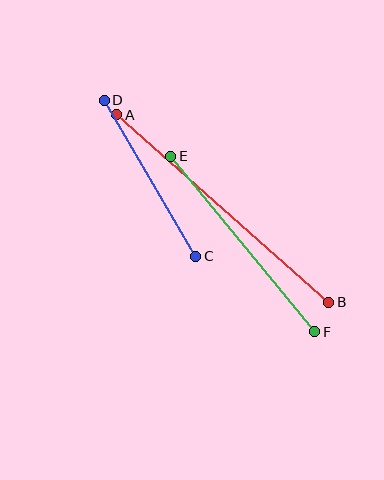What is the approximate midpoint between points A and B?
The midpoint is at approximately (223, 209) pixels.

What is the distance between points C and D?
The distance is approximately 181 pixels.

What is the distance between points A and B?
The distance is approximately 283 pixels.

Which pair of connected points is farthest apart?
Points A and B are farthest apart.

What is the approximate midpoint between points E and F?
The midpoint is at approximately (243, 244) pixels.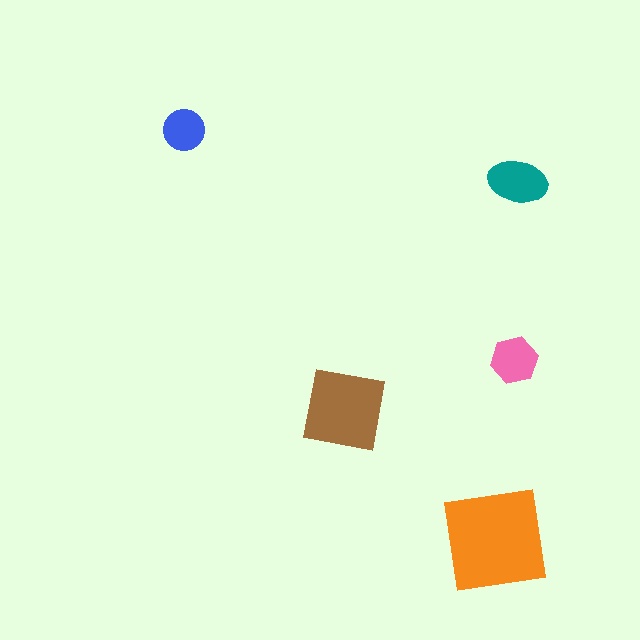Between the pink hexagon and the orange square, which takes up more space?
The orange square.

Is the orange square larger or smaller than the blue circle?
Larger.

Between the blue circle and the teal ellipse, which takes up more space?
The teal ellipse.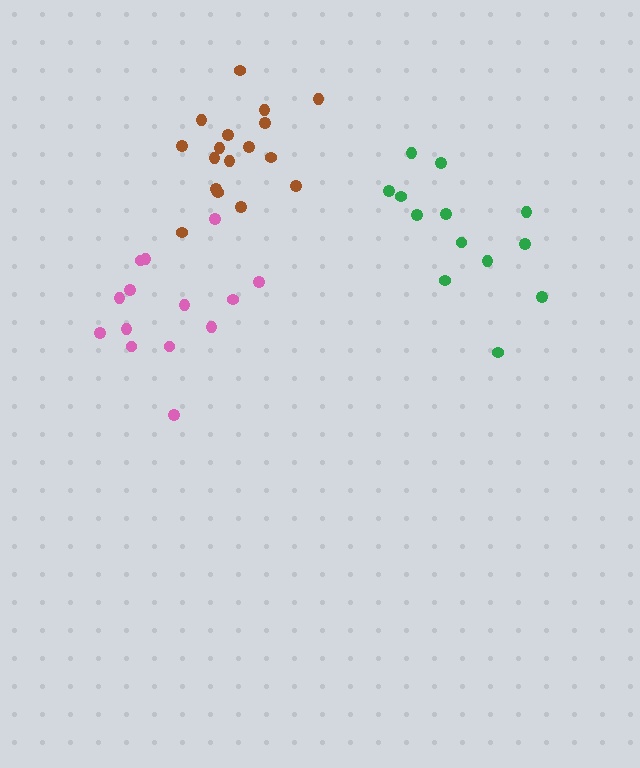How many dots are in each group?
Group 1: 14 dots, Group 2: 13 dots, Group 3: 17 dots (44 total).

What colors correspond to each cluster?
The clusters are colored: pink, green, brown.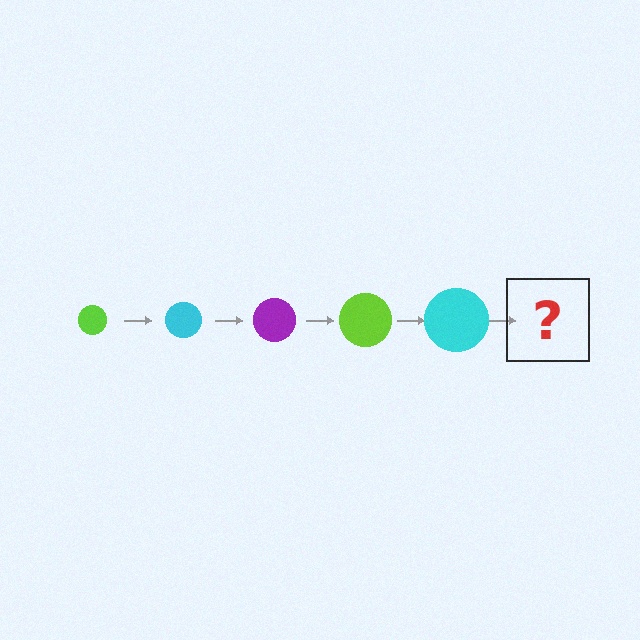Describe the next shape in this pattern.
It should be a purple circle, larger than the previous one.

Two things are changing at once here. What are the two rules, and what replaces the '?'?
The two rules are that the circle grows larger each step and the color cycles through lime, cyan, and purple. The '?' should be a purple circle, larger than the previous one.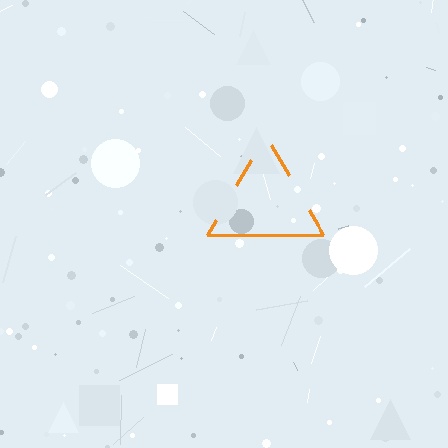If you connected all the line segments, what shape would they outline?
They would outline a triangle.